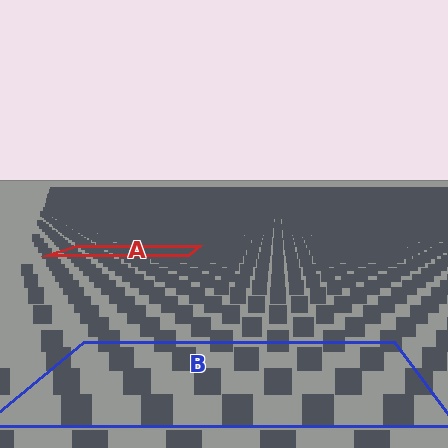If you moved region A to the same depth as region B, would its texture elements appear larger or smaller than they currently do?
They would appear larger. At a closer depth, the same texture elements are projected at a bigger on-screen size.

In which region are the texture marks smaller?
The texture marks are smaller in region A, because it is farther away.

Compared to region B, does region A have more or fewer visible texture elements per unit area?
Region A has more texture elements per unit area — they are packed more densely because it is farther away.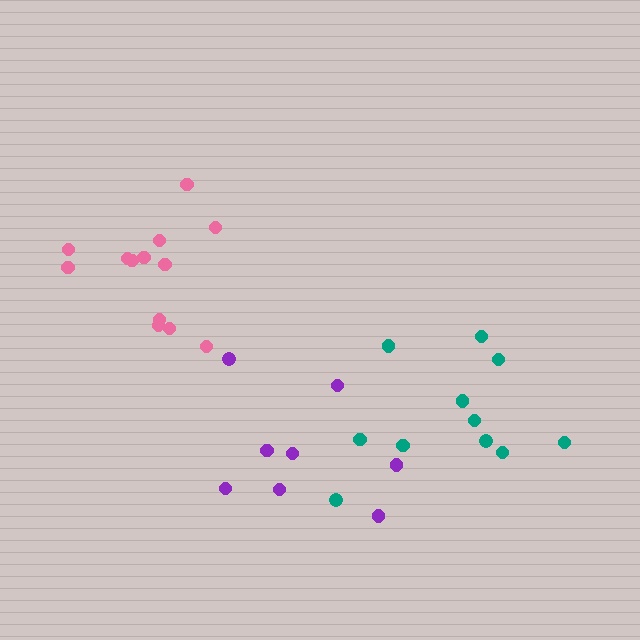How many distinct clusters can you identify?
There are 3 distinct clusters.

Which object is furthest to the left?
The pink cluster is leftmost.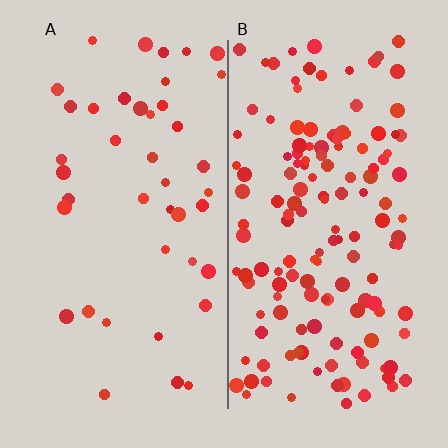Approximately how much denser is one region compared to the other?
Approximately 3.4× — region B over region A.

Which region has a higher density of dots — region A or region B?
B (the right).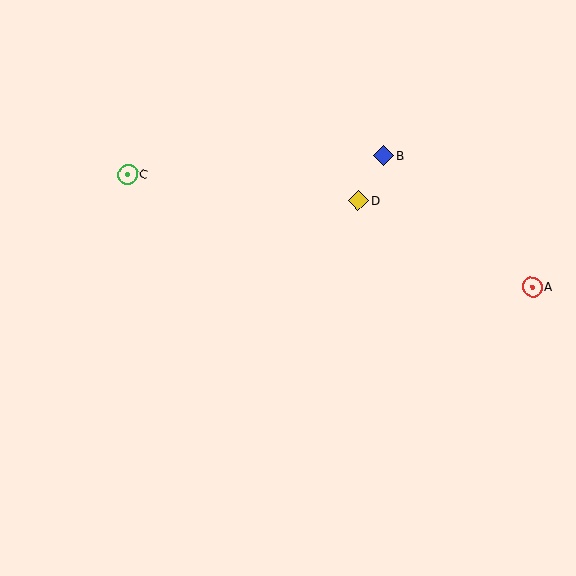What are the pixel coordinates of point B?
Point B is at (384, 156).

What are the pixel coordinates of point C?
Point C is at (128, 174).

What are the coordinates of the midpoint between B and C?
The midpoint between B and C is at (256, 165).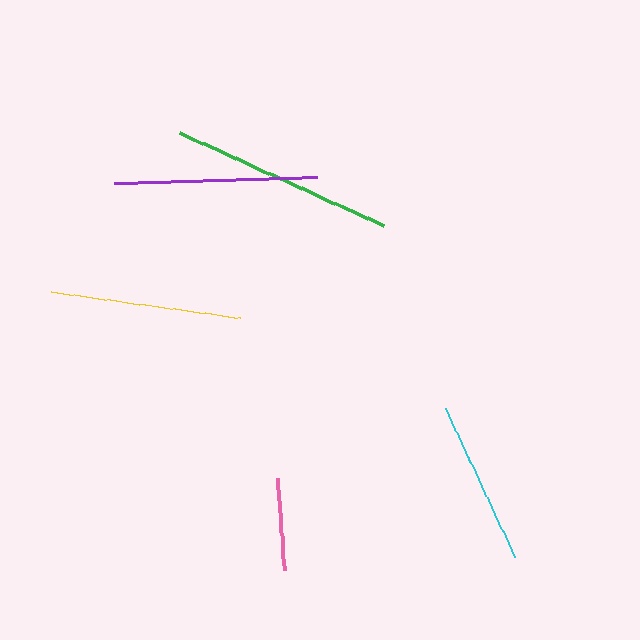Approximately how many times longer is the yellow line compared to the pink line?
The yellow line is approximately 2.1 times the length of the pink line.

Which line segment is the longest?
The green line is the longest at approximately 224 pixels.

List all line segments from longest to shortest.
From longest to shortest: green, purple, yellow, cyan, pink.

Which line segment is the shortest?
The pink line is the shortest at approximately 93 pixels.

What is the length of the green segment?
The green segment is approximately 224 pixels long.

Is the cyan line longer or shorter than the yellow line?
The yellow line is longer than the cyan line.